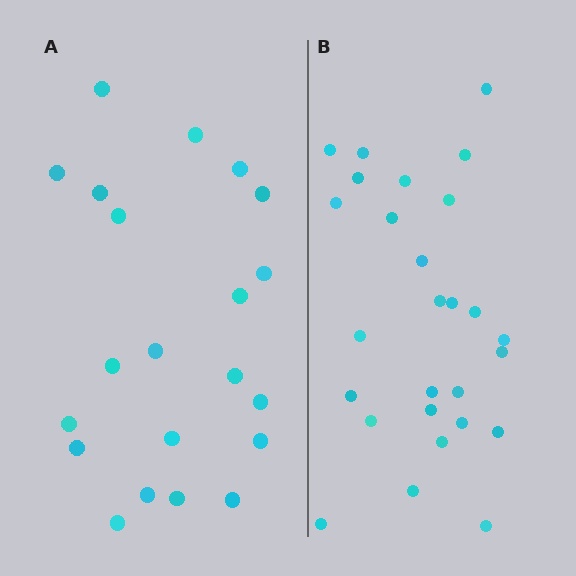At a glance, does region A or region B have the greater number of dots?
Region B (the right region) has more dots.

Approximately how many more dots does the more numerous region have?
Region B has about 6 more dots than region A.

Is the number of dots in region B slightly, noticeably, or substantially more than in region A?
Region B has noticeably more, but not dramatically so. The ratio is roughly 1.3 to 1.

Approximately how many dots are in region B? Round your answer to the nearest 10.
About 30 dots. (The exact count is 27, which rounds to 30.)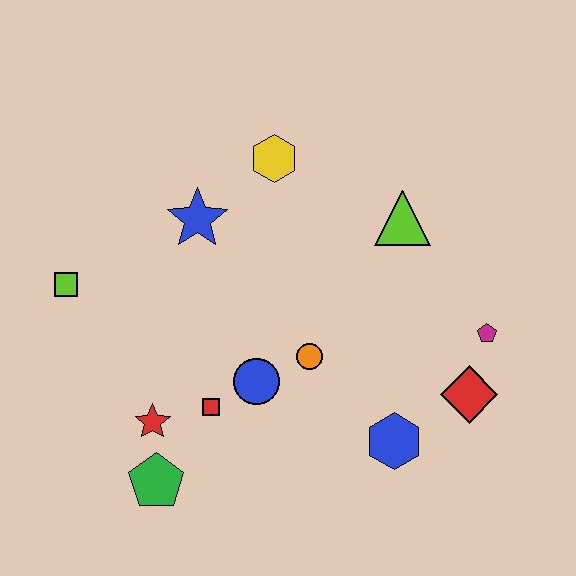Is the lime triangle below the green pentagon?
No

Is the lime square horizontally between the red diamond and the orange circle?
No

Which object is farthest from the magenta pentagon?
The lime square is farthest from the magenta pentagon.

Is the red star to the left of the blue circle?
Yes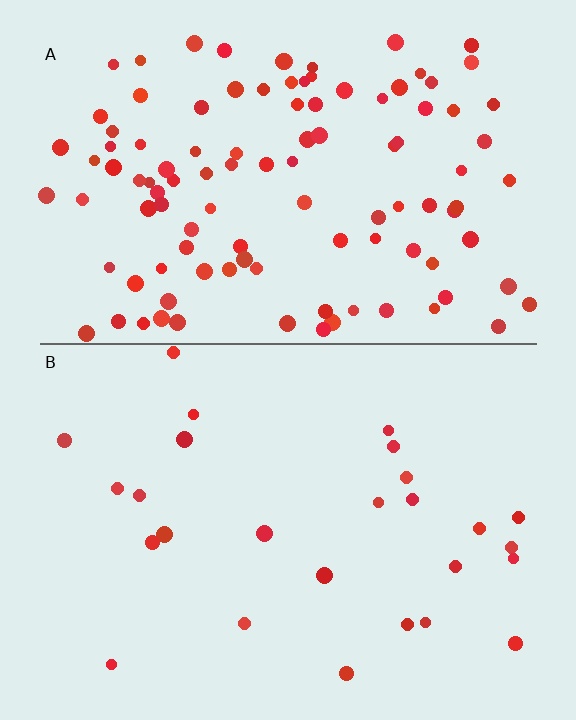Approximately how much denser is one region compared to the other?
Approximately 4.1× — region A over region B.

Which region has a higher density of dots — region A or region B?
A (the top).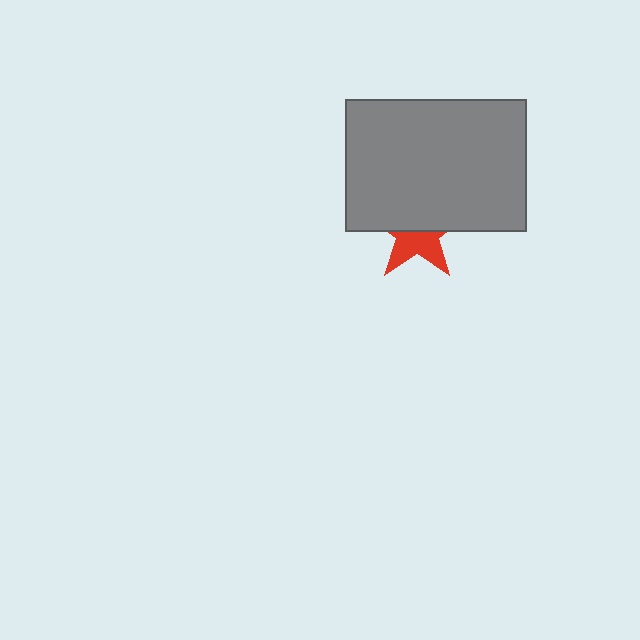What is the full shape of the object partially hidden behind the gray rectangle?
The partially hidden object is a red star.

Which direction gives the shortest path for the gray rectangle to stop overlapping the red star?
Moving up gives the shortest separation.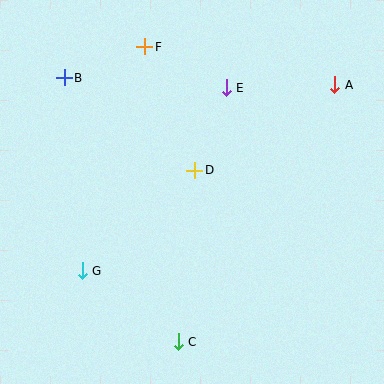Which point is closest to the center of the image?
Point D at (195, 170) is closest to the center.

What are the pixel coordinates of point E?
Point E is at (226, 88).